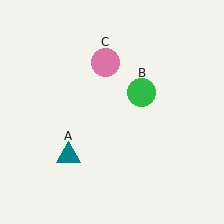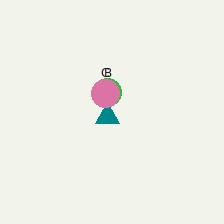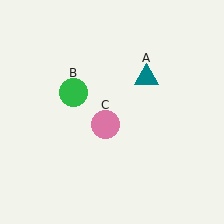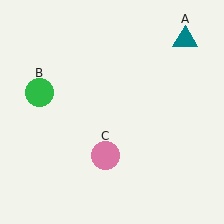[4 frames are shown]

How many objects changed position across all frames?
3 objects changed position: teal triangle (object A), green circle (object B), pink circle (object C).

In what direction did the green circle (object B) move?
The green circle (object B) moved left.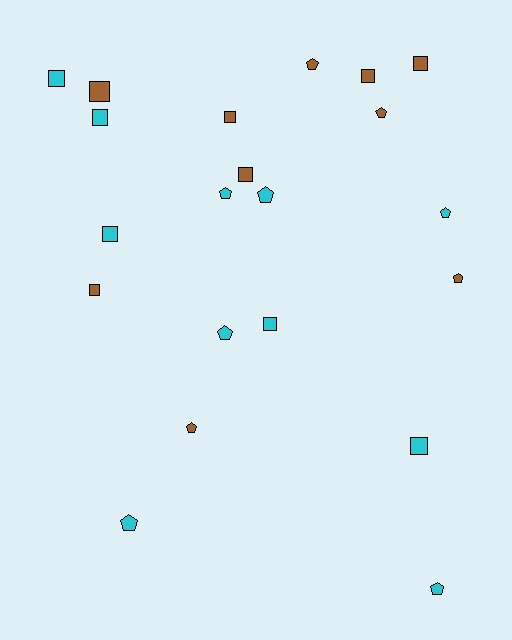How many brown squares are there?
There are 6 brown squares.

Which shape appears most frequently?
Square, with 11 objects.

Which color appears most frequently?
Cyan, with 11 objects.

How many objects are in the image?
There are 21 objects.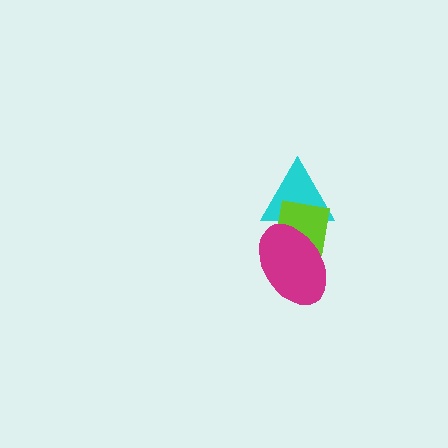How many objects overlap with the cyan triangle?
2 objects overlap with the cyan triangle.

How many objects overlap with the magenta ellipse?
2 objects overlap with the magenta ellipse.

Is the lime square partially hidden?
Yes, it is partially covered by another shape.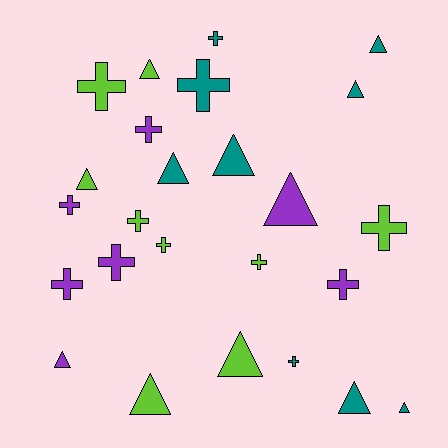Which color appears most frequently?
Teal, with 9 objects.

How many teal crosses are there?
There are 3 teal crosses.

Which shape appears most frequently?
Cross, with 13 objects.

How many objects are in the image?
There are 25 objects.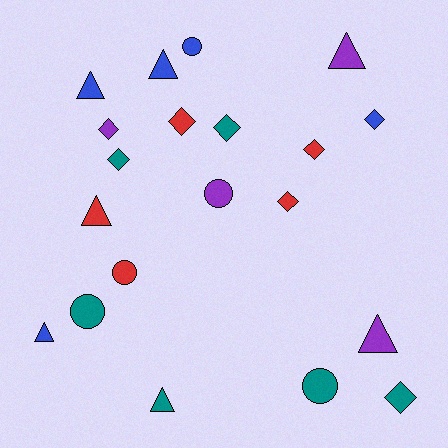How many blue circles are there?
There is 1 blue circle.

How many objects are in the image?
There are 20 objects.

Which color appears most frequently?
Teal, with 6 objects.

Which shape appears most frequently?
Diamond, with 8 objects.